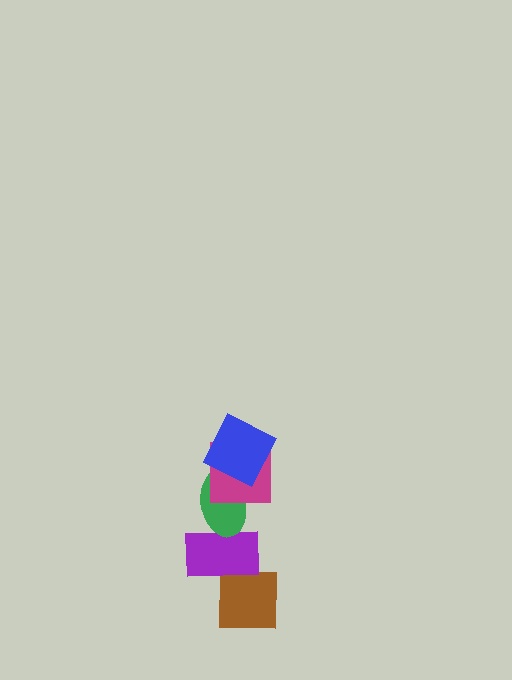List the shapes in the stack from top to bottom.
From top to bottom: the blue square, the magenta square, the green ellipse, the purple rectangle, the brown square.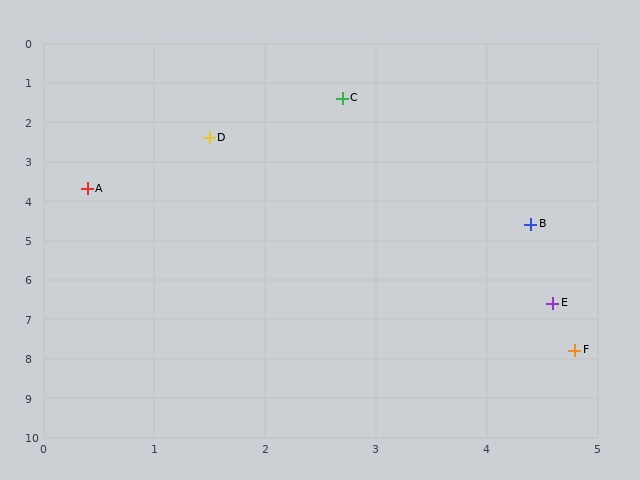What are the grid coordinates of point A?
Point A is at approximately (0.4, 3.7).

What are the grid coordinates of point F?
Point F is at approximately (4.8, 7.8).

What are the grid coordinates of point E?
Point E is at approximately (4.6, 6.6).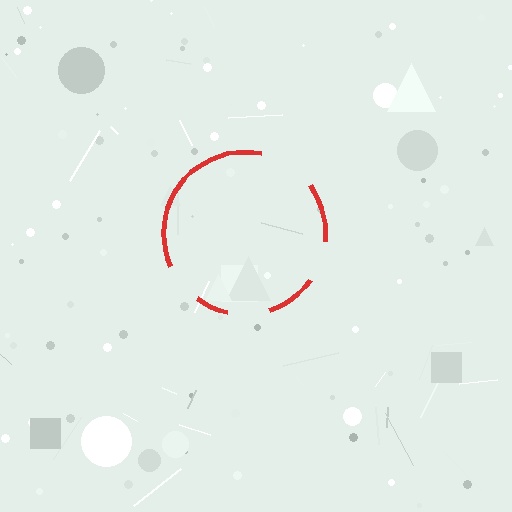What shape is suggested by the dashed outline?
The dashed outline suggests a circle.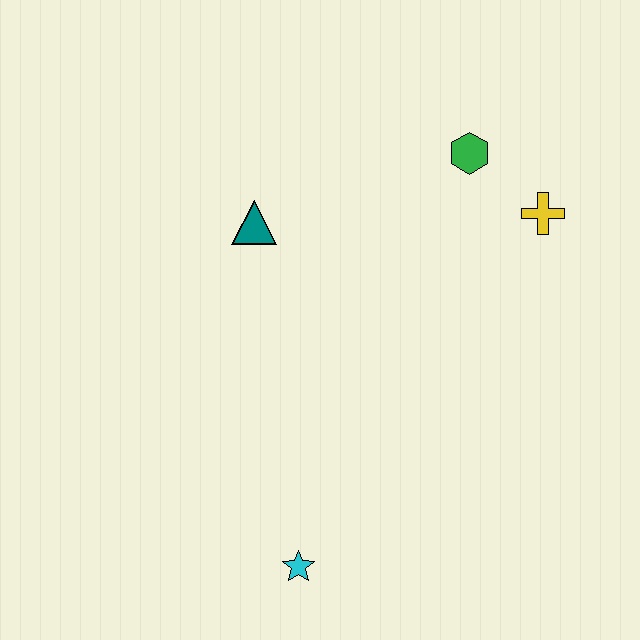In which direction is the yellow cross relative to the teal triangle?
The yellow cross is to the right of the teal triangle.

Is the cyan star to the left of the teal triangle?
No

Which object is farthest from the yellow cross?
The cyan star is farthest from the yellow cross.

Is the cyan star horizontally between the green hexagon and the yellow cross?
No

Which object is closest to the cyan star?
The teal triangle is closest to the cyan star.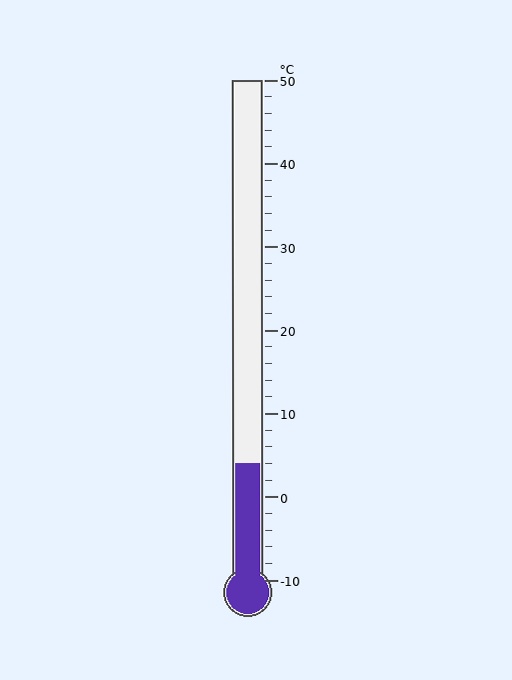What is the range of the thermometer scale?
The thermometer scale ranges from -10°C to 50°C.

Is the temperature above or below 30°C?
The temperature is below 30°C.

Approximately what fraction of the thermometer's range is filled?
The thermometer is filled to approximately 25% of its range.